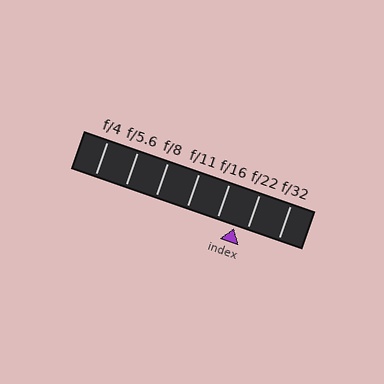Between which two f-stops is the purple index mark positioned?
The index mark is between f/16 and f/22.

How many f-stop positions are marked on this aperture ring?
There are 7 f-stop positions marked.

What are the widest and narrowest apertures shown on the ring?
The widest aperture shown is f/4 and the narrowest is f/32.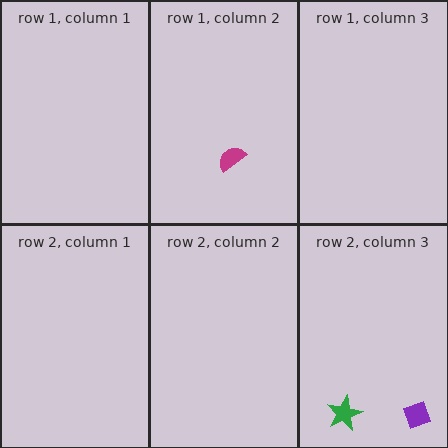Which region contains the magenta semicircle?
The row 1, column 2 region.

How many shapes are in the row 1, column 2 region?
1.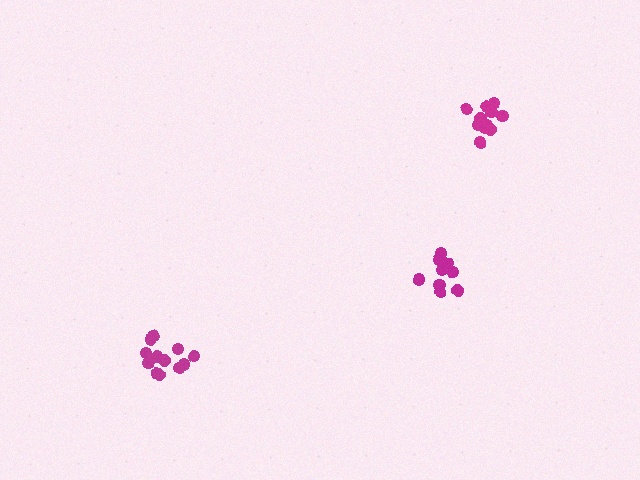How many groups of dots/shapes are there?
There are 3 groups.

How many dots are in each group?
Group 1: 12 dots, Group 2: 11 dots, Group 3: 9 dots (32 total).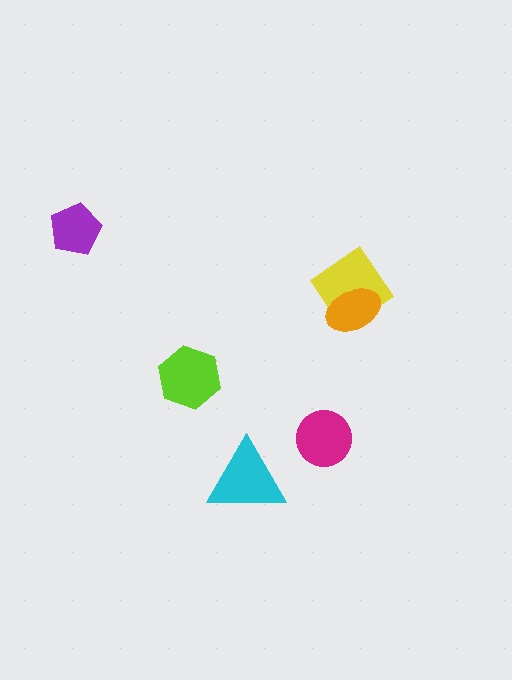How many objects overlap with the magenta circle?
0 objects overlap with the magenta circle.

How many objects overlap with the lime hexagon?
0 objects overlap with the lime hexagon.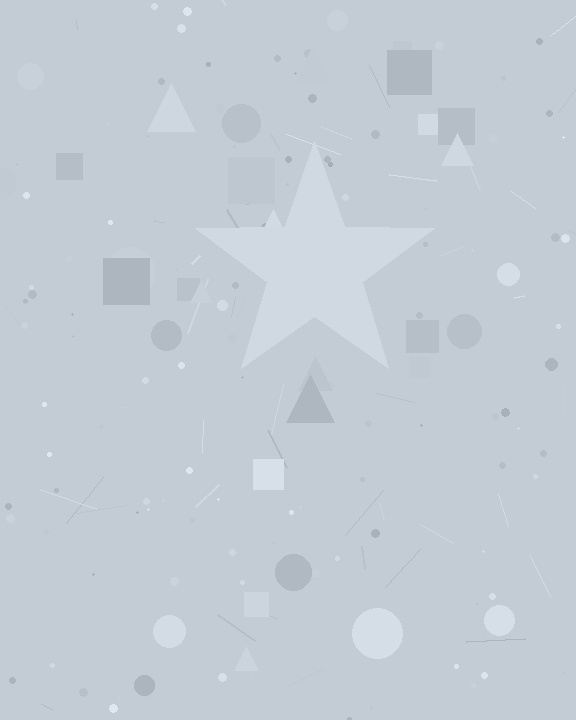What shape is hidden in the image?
A star is hidden in the image.